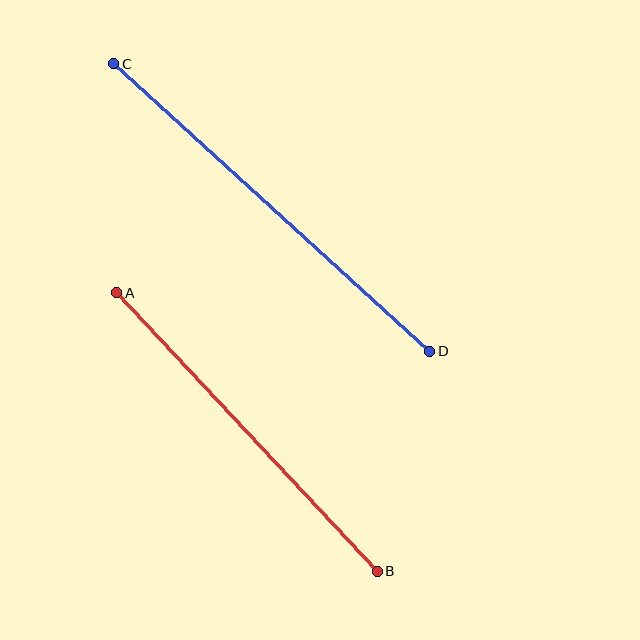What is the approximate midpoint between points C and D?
The midpoint is at approximately (272, 208) pixels.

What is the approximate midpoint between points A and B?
The midpoint is at approximately (247, 432) pixels.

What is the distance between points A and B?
The distance is approximately 381 pixels.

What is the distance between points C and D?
The distance is approximately 427 pixels.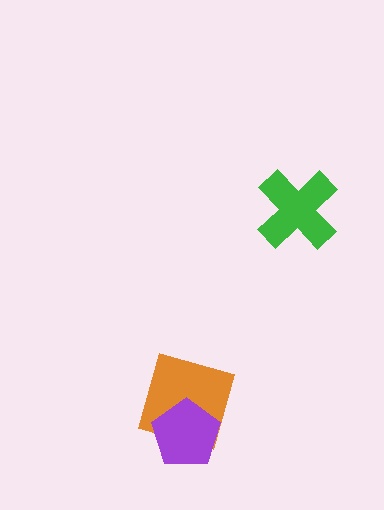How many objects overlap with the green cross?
0 objects overlap with the green cross.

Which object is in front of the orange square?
The purple pentagon is in front of the orange square.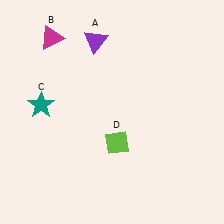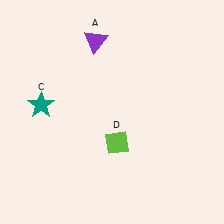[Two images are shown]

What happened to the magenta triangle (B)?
The magenta triangle (B) was removed in Image 2. It was in the top-left area of Image 1.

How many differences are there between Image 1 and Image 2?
There is 1 difference between the two images.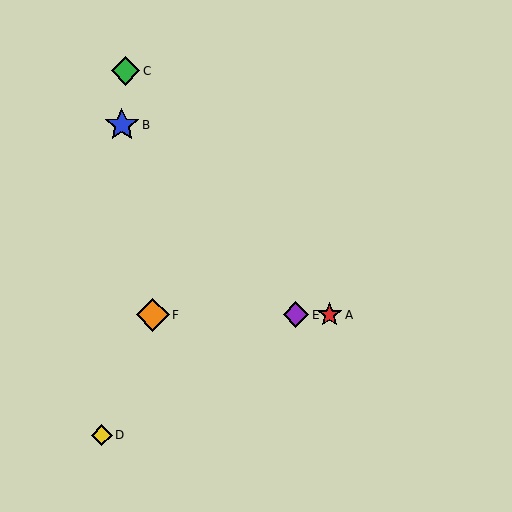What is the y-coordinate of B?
Object B is at y≈125.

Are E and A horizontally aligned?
Yes, both are at y≈315.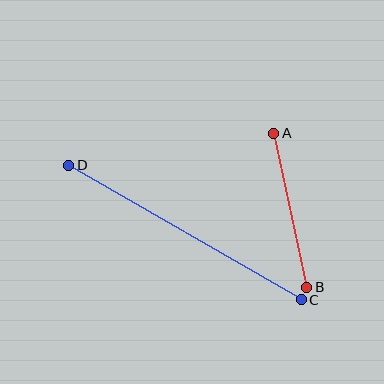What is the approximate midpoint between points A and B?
The midpoint is at approximately (290, 210) pixels.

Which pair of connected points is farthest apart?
Points C and D are farthest apart.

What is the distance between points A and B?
The distance is approximately 158 pixels.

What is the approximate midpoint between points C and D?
The midpoint is at approximately (185, 232) pixels.